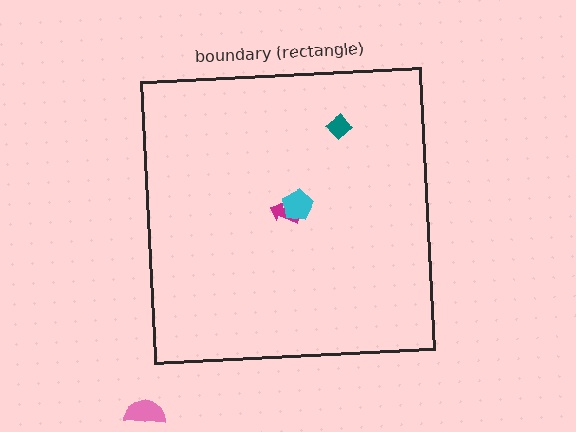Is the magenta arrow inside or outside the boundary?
Inside.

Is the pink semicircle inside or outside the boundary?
Outside.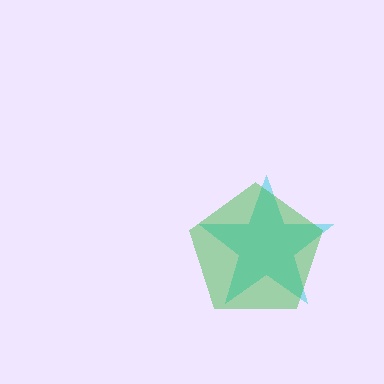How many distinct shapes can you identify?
There are 2 distinct shapes: a cyan star, a green pentagon.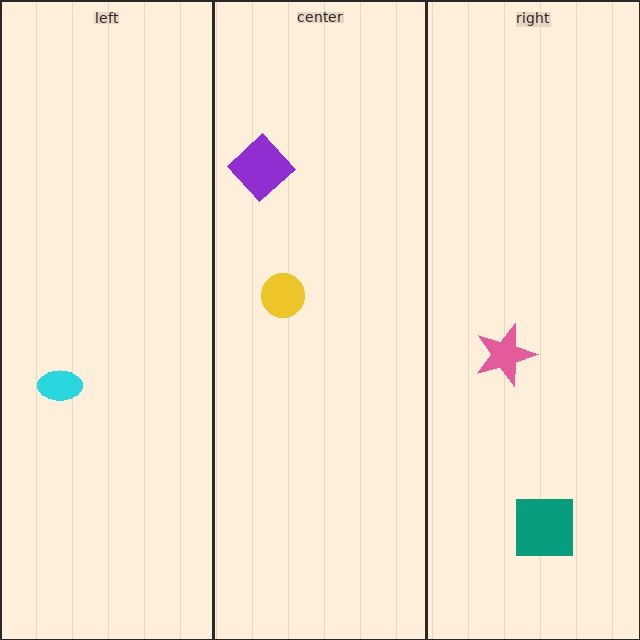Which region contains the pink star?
The right region.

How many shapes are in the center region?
2.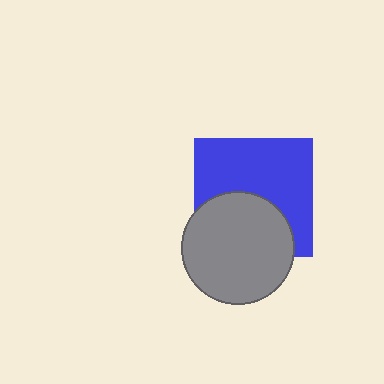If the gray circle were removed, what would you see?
You would see the complete blue square.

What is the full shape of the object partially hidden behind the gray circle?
The partially hidden object is a blue square.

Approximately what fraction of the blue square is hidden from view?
Roughly 40% of the blue square is hidden behind the gray circle.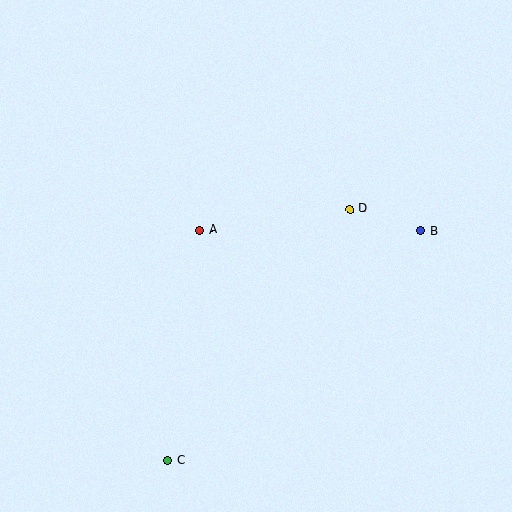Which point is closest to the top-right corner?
Point B is closest to the top-right corner.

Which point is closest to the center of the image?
Point A at (200, 230) is closest to the center.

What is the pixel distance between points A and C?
The distance between A and C is 232 pixels.